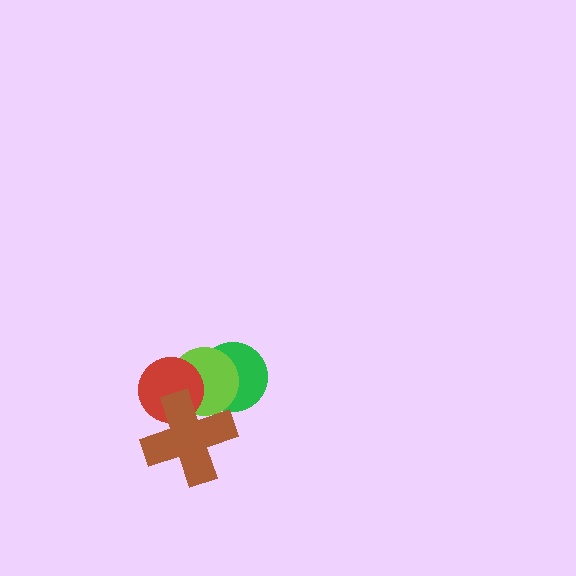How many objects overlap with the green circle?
1 object overlaps with the green circle.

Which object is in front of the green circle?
The lime circle is in front of the green circle.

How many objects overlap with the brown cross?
2 objects overlap with the brown cross.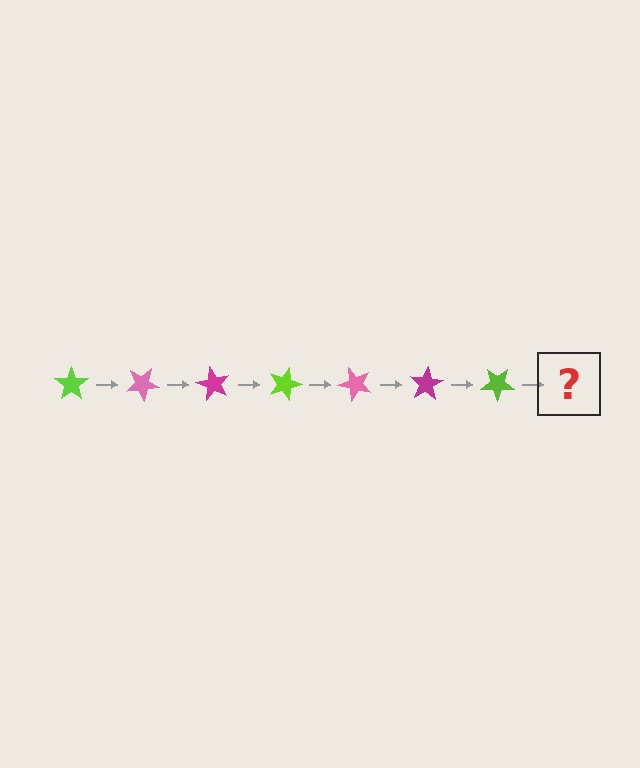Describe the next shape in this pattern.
It should be a pink star, rotated 210 degrees from the start.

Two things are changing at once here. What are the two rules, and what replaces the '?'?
The two rules are that it rotates 30 degrees each step and the color cycles through lime, pink, and magenta. The '?' should be a pink star, rotated 210 degrees from the start.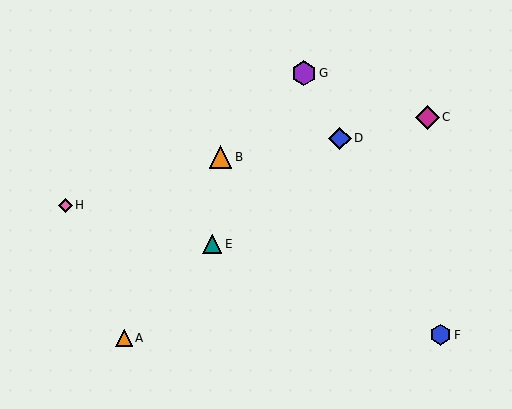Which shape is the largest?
The purple hexagon (labeled G) is the largest.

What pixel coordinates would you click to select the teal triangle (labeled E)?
Click at (212, 244) to select the teal triangle E.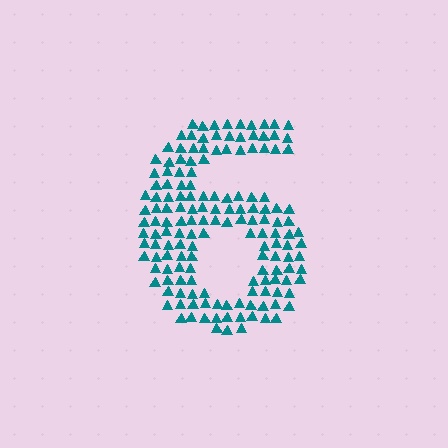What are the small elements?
The small elements are triangles.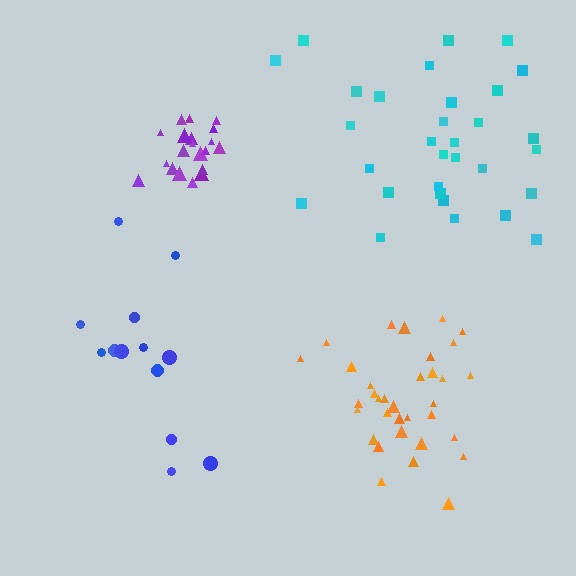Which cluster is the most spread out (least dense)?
Blue.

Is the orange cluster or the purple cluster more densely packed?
Purple.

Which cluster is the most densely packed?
Purple.